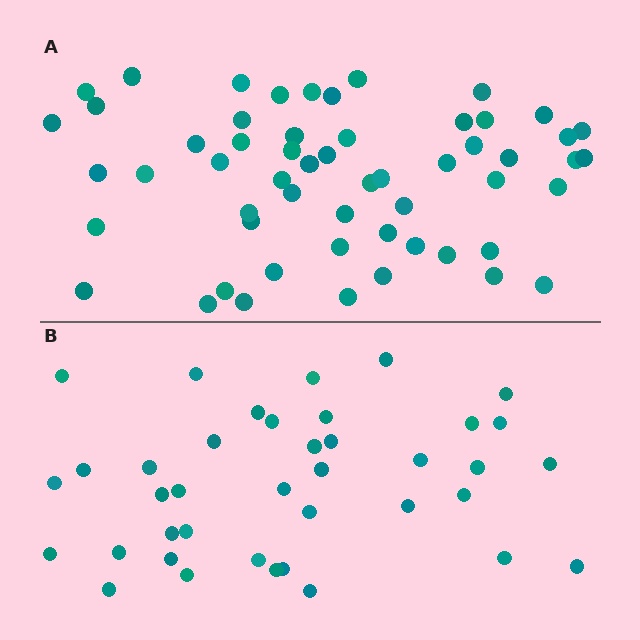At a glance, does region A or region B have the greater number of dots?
Region A (the top region) has more dots.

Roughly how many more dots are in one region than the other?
Region A has approximately 15 more dots than region B.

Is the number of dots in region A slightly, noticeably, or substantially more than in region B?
Region A has noticeably more, but not dramatically so. The ratio is roughly 1.4 to 1.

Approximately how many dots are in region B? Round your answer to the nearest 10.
About 40 dots. (The exact count is 39, which rounds to 40.)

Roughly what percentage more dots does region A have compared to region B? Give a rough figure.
About 45% more.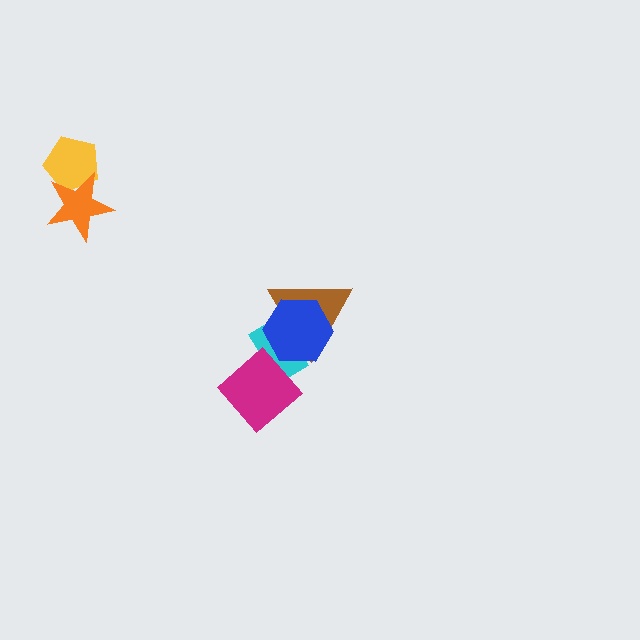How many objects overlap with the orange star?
1 object overlaps with the orange star.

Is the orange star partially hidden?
No, no other shape covers it.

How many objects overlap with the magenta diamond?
1 object overlaps with the magenta diamond.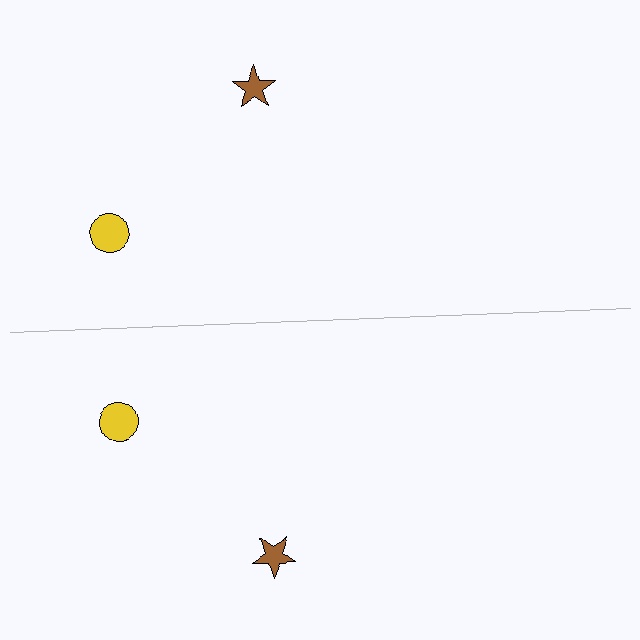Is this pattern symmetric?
Yes, this pattern has bilateral (reflection) symmetry.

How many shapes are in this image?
There are 4 shapes in this image.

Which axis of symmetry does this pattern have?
The pattern has a horizontal axis of symmetry running through the center of the image.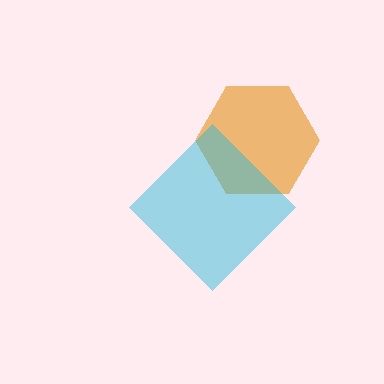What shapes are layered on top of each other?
The layered shapes are: an orange hexagon, a cyan diamond.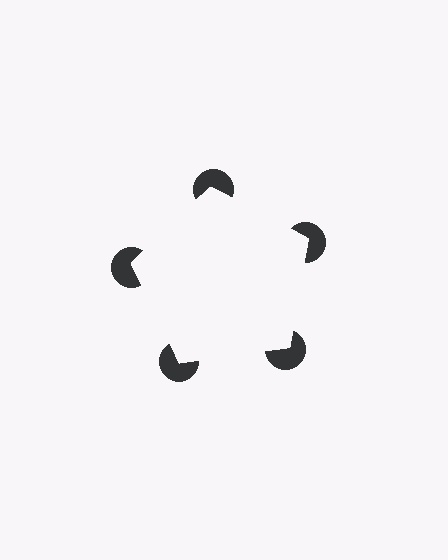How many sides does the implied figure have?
5 sides.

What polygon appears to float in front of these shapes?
An illusory pentagon — its edges are inferred from the aligned wedge cuts in the pac-man discs, not physically drawn.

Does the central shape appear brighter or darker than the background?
It typically appears slightly brighter than the background, even though no actual brightness change is drawn.